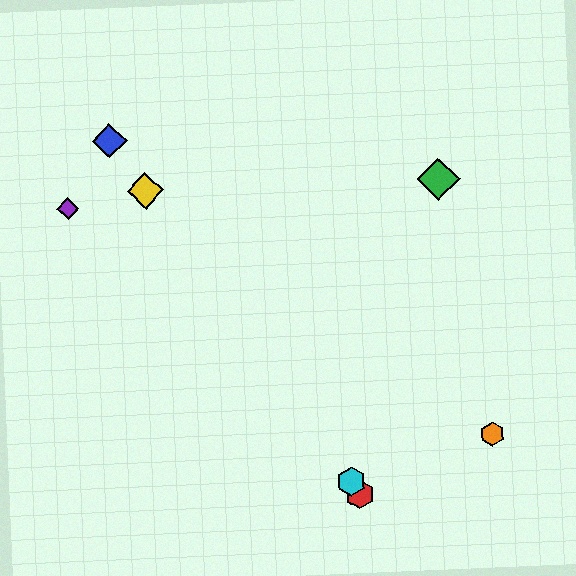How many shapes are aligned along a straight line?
4 shapes (the red hexagon, the blue diamond, the yellow diamond, the cyan hexagon) are aligned along a straight line.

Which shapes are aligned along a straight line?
The red hexagon, the blue diamond, the yellow diamond, the cyan hexagon are aligned along a straight line.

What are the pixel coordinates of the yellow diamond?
The yellow diamond is at (145, 191).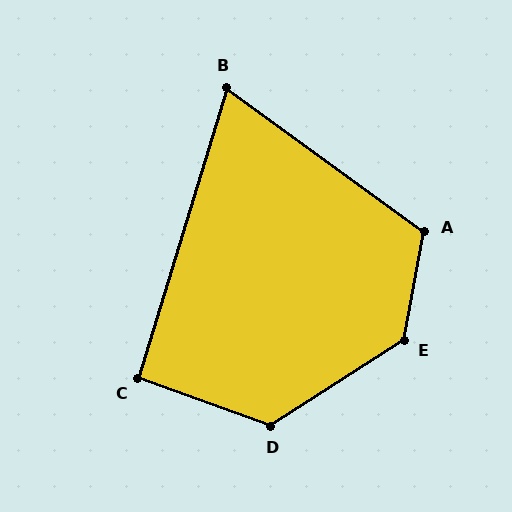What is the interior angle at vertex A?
Approximately 115 degrees (obtuse).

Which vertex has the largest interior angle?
E, at approximately 133 degrees.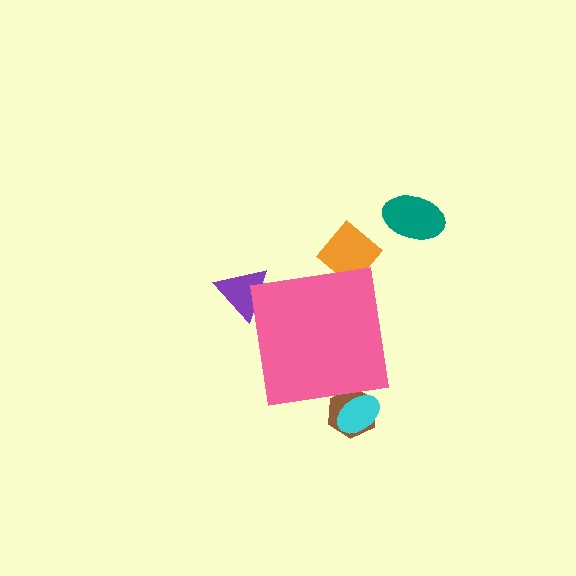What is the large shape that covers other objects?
A pink square.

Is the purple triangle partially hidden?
Yes, the purple triangle is partially hidden behind the pink square.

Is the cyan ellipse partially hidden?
Yes, the cyan ellipse is partially hidden behind the pink square.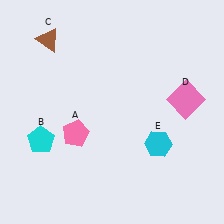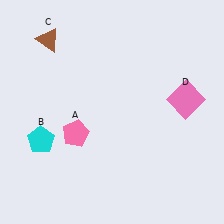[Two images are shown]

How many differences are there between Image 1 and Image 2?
There is 1 difference between the two images.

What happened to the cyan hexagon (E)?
The cyan hexagon (E) was removed in Image 2. It was in the bottom-right area of Image 1.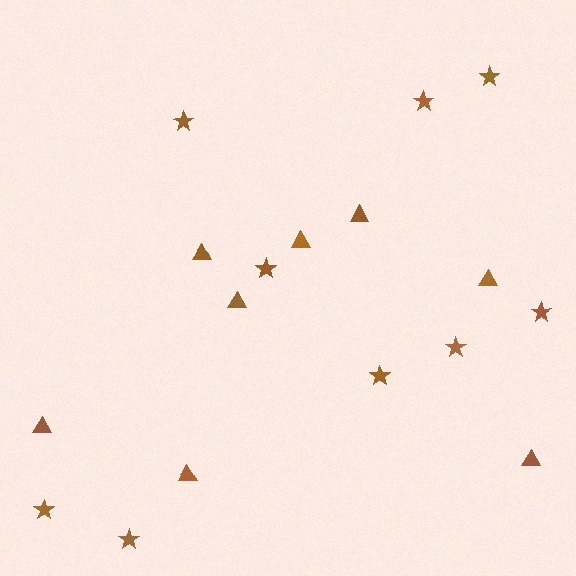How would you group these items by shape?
There are 2 groups: one group of triangles (8) and one group of stars (9).